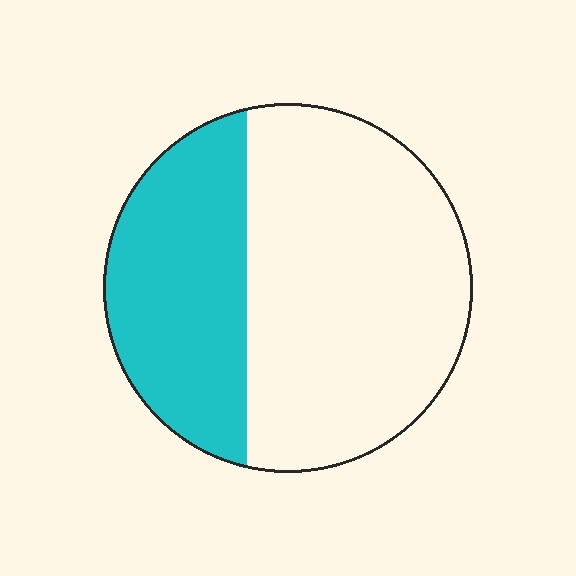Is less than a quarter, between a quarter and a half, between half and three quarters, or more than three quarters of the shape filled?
Between a quarter and a half.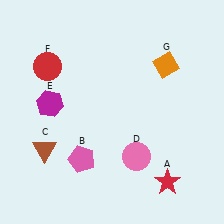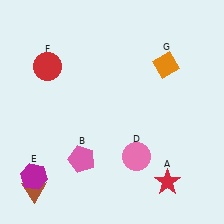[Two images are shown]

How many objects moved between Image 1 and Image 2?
2 objects moved between the two images.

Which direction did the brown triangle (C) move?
The brown triangle (C) moved down.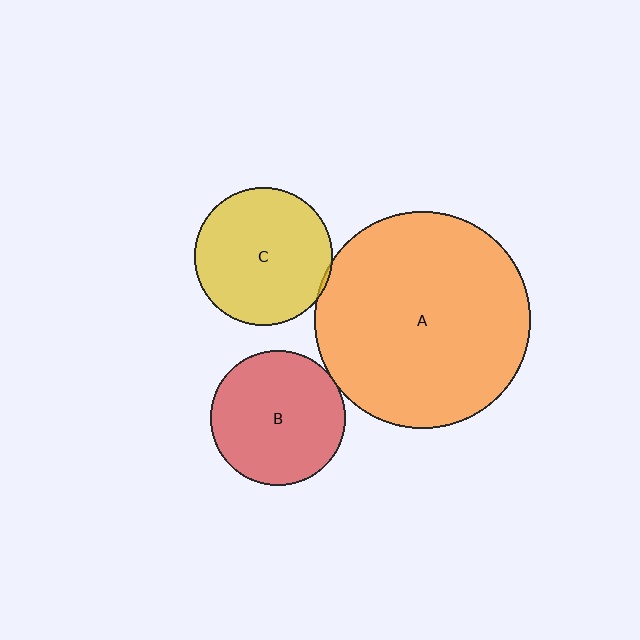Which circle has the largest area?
Circle A (orange).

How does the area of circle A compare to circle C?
Approximately 2.5 times.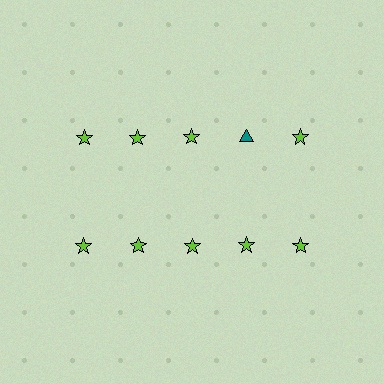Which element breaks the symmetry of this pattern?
The teal triangle in the top row, second from right column breaks the symmetry. All other shapes are lime stars.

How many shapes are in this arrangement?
There are 10 shapes arranged in a grid pattern.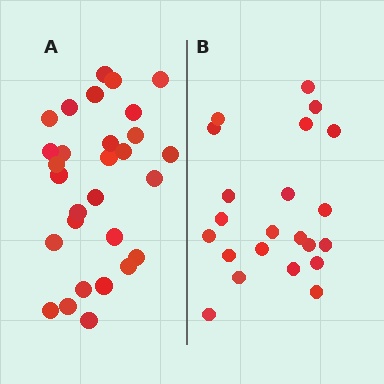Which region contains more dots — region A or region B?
Region A (the left region) has more dots.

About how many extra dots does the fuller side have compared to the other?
Region A has roughly 8 or so more dots than region B.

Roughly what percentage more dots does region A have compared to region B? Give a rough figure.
About 30% more.